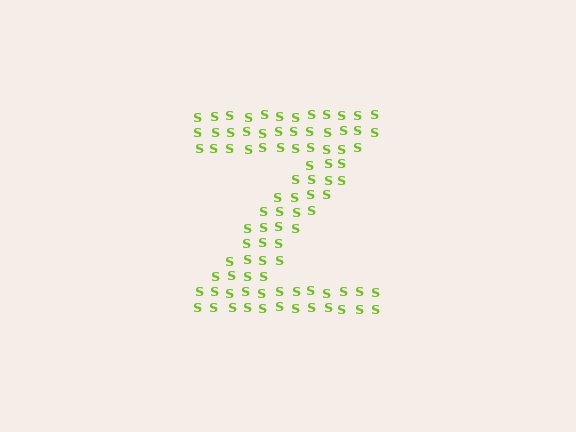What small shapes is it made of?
It is made of small letter S's.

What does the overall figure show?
The overall figure shows the letter Z.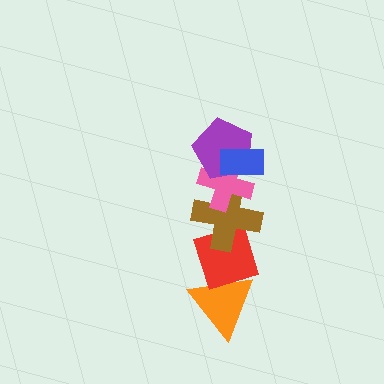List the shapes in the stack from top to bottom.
From top to bottom: the blue rectangle, the purple pentagon, the pink cross, the brown cross, the red diamond, the orange triangle.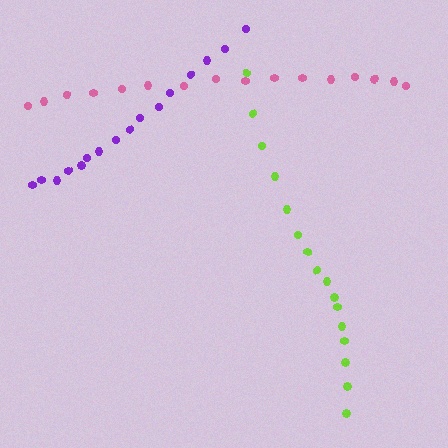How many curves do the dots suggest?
There are 3 distinct paths.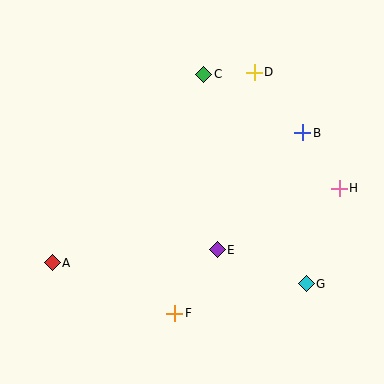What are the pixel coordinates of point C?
Point C is at (204, 74).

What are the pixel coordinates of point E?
Point E is at (217, 250).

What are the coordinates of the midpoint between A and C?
The midpoint between A and C is at (128, 168).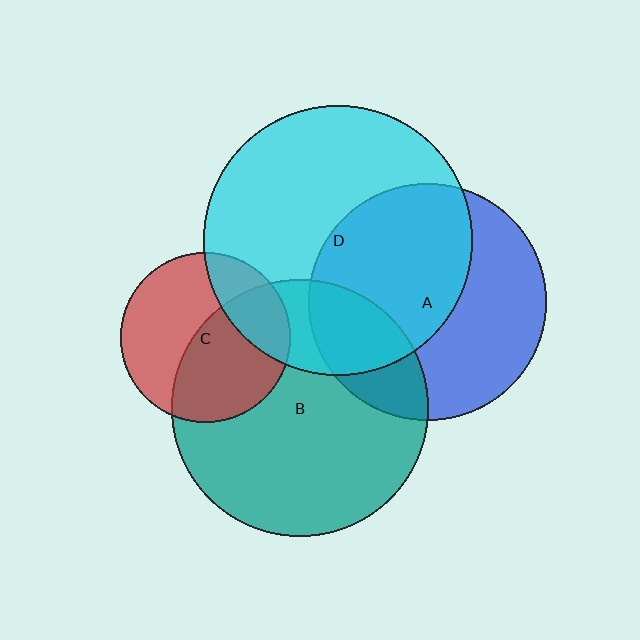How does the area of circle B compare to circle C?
Approximately 2.3 times.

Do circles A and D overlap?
Yes.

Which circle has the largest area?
Circle D (cyan).